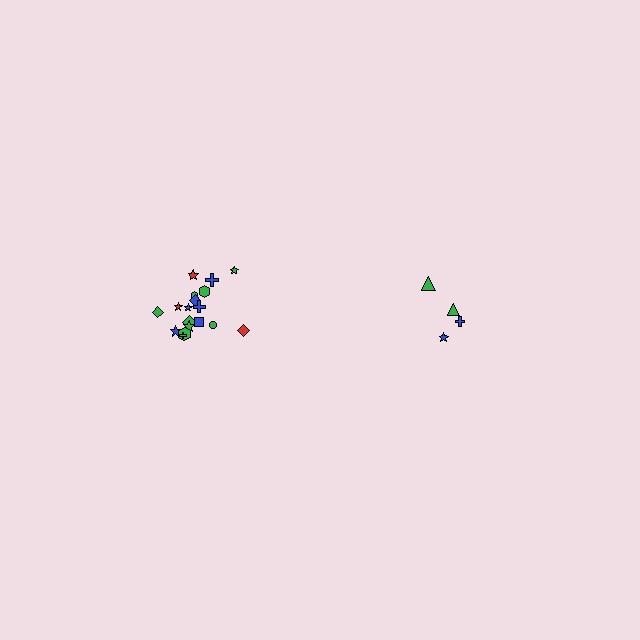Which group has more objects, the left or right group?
The left group.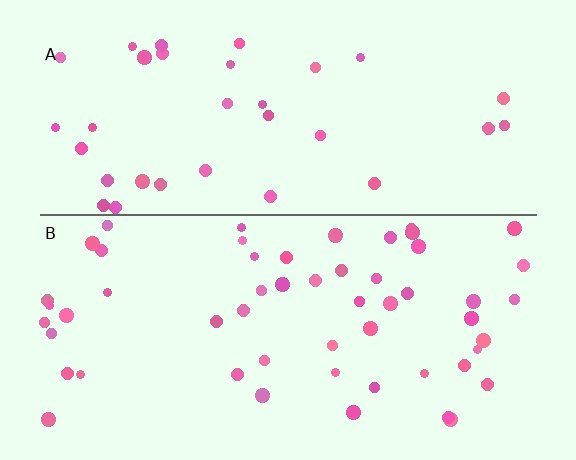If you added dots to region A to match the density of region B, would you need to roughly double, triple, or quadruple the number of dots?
Approximately double.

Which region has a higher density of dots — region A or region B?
B (the bottom).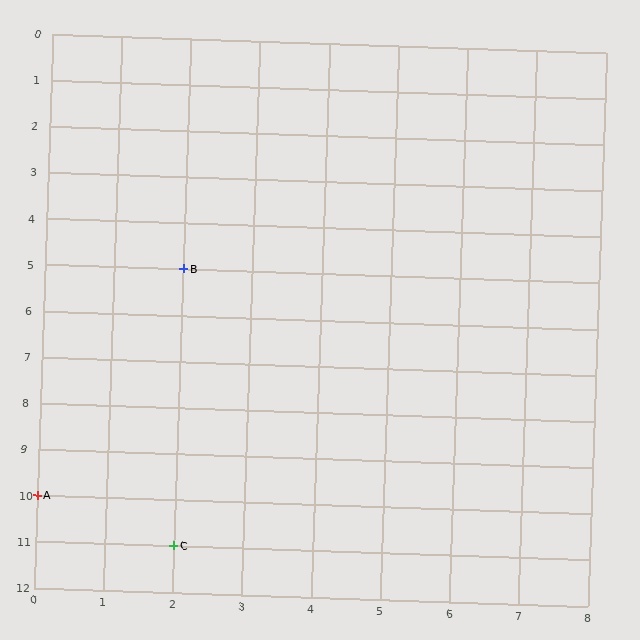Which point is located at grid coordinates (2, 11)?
Point C is at (2, 11).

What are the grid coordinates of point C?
Point C is at grid coordinates (2, 11).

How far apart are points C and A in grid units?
Points C and A are 2 columns and 1 row apart (about 2.2 grid units diagonally).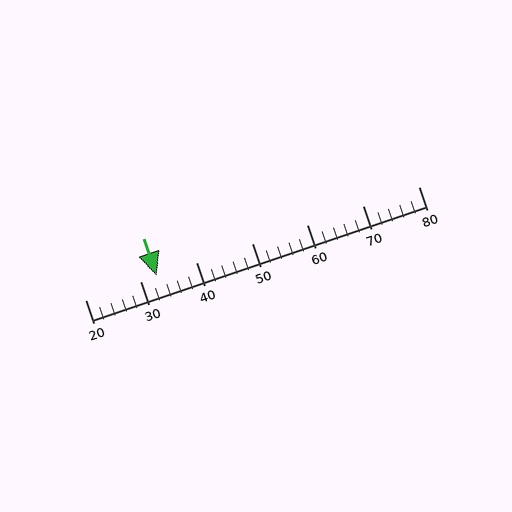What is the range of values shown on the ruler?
The ruler shows values from 20 to 80.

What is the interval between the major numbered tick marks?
The major tick marks are spaced 10 units apart.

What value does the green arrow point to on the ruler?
The green arrow points to approximately 33.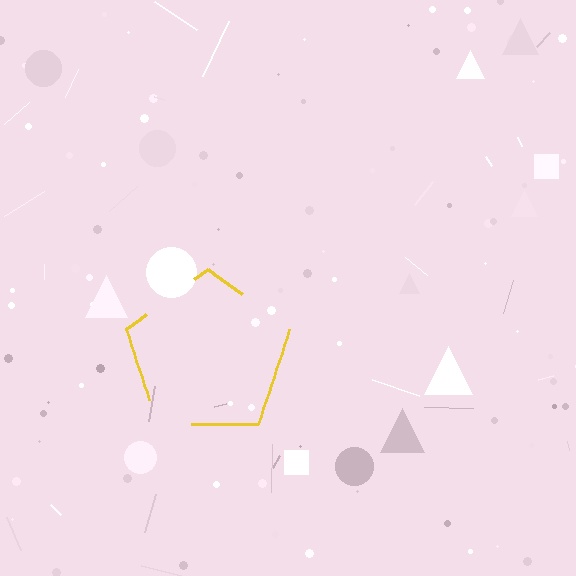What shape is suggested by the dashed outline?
The dashed outline suggests a pentagon.